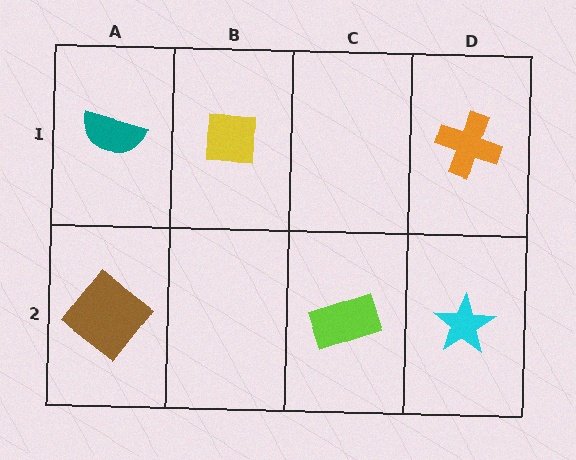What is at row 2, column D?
A cyan star.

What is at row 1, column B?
A yellow square.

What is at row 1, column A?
A teal semicircle.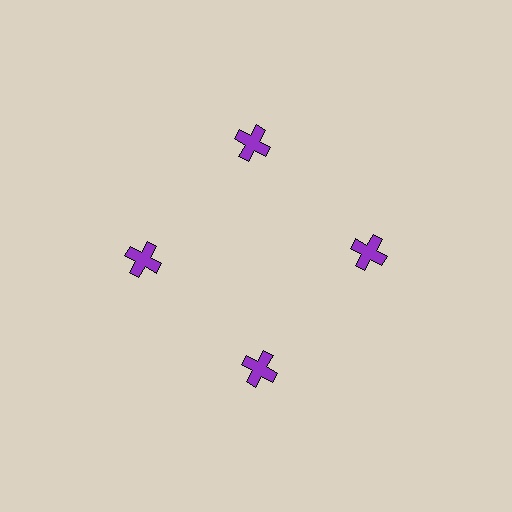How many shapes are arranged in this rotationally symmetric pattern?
There are 4 shapes, arranged in 4 groups of 1.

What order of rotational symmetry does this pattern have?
This pattern has 4-fold rotational symmetry.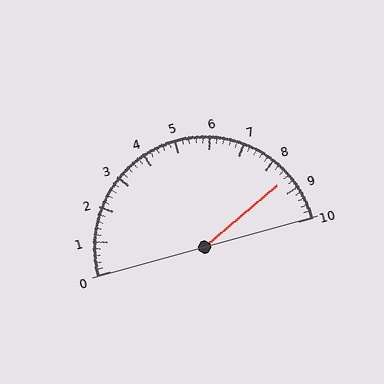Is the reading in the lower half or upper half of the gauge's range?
The reading is in the upper half of the range (0 to 10).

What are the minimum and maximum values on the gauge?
The gauge ranges from 0 to 10.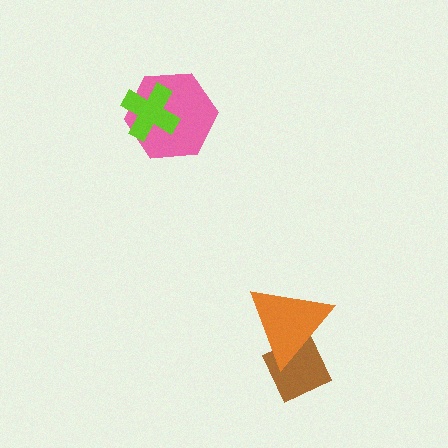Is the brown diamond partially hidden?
Yes, it is partially covered by another shape.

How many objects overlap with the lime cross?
1 object overlaps with the lime cross.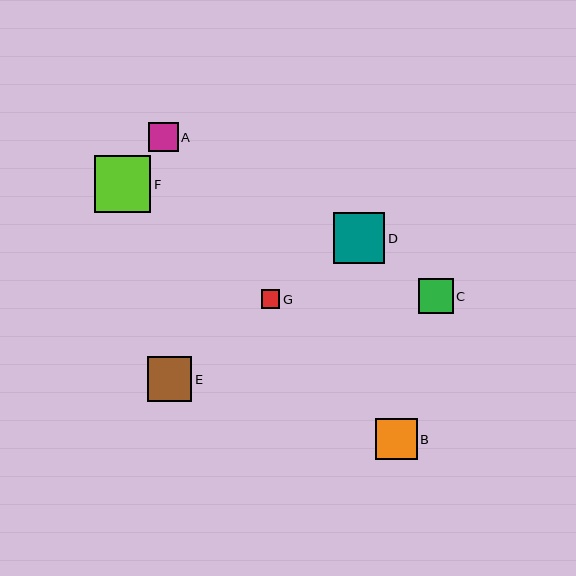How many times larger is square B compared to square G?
Square B is approximately 2.2 times the size of square G.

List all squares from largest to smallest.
From largest to smallest: F, D, E, B, C, A, G.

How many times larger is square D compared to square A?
Square D is approximately 1.7 times the size of square A.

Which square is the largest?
Square F is the largest with a size of approximately 57 pixels.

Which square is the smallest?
Square G is the smallest with a size of approximately 19 pixels.